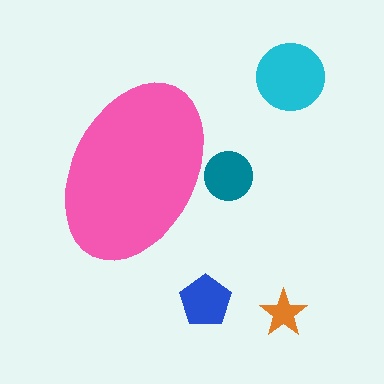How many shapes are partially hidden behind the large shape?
1 shape is partially hidden.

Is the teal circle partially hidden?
Yes, the teal circle is partially hidden behind the pink ellipse.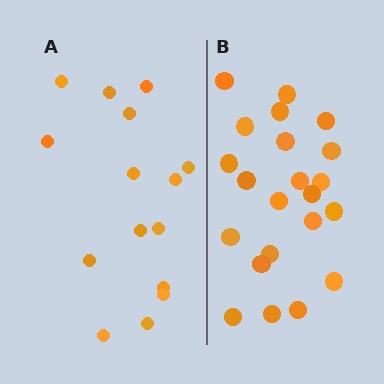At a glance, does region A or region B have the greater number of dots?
Region B (the right region) has more dots.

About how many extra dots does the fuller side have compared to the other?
Region B has roughly 8 or so more dots than region A.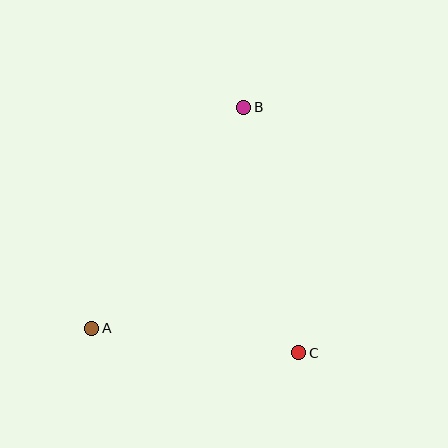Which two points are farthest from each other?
Points A and B are farthest from each other.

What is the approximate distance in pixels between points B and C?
The distance between B and C is approximately 252 pixels.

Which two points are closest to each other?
Points A and C are closest to each other.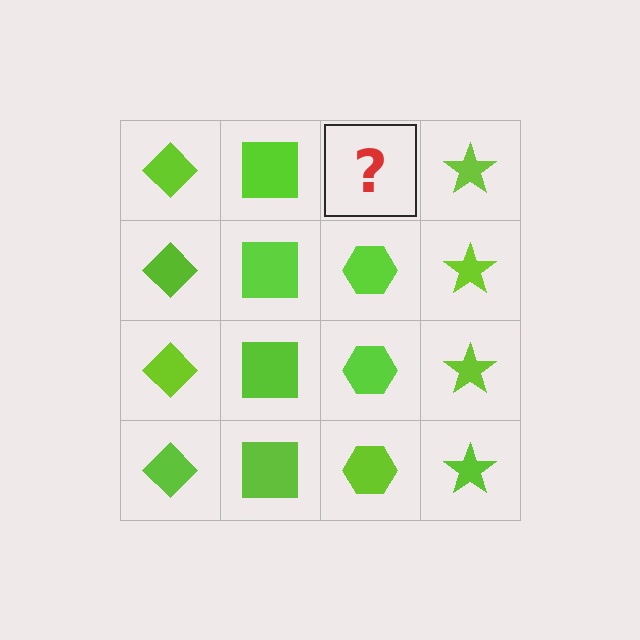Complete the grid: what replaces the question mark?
The question mark should be replaced with a lime hexagon.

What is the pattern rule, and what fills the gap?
The rule is that each column has a consistent shape. The gap should be filled with a lime hexagon.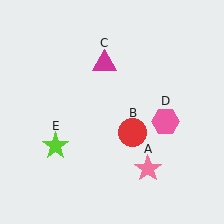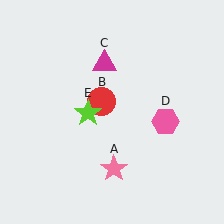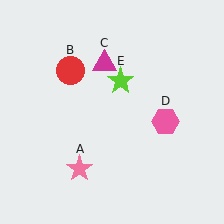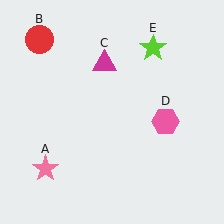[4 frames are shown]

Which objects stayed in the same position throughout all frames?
Magenta triangle (object C) and pink hexagon (object D) remained stationary.